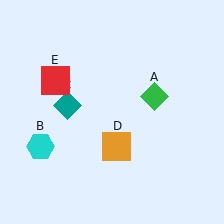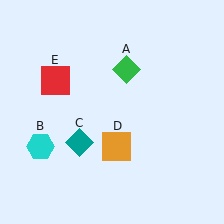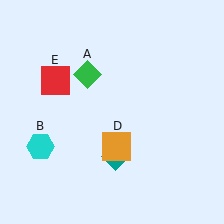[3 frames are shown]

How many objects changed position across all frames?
2 objects changed position: green diamond (object A), teal diamond (object C).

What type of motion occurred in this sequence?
The green diamond (object A), teal diamond (object C) rotated counterclockwise around the center of the scene.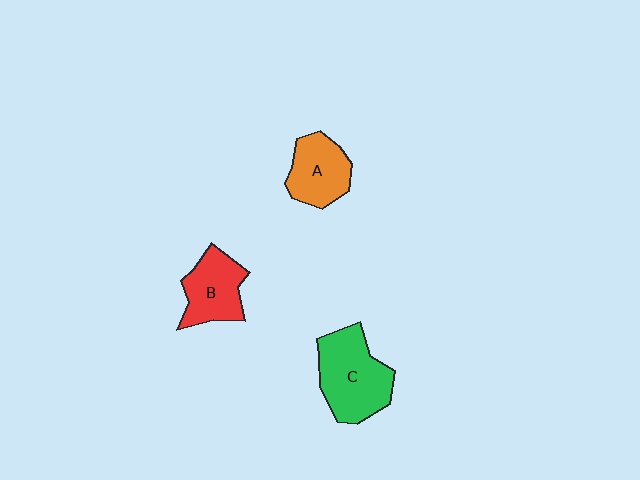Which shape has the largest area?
Shape C (green).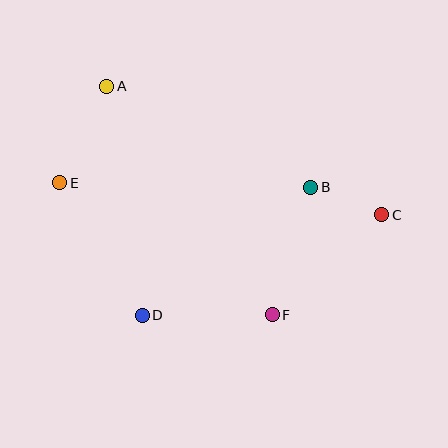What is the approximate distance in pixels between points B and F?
The distance between B and F is approximately 133 pixels.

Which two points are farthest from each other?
Points C and E are farthest from each other.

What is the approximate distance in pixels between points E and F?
The distance between E and F is approximately 250 pixels.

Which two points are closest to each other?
Points B and C are closest to each other.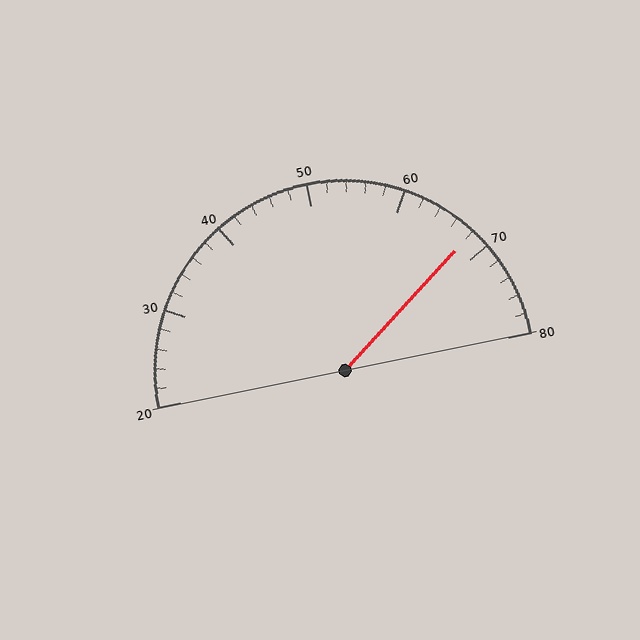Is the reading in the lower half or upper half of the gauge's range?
The reading is in the upper half of the range (20 to 80).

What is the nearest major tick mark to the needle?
The nearest major tick mark is 70.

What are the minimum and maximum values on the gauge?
The gauge ranges from 20 to 80.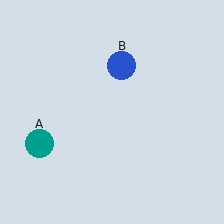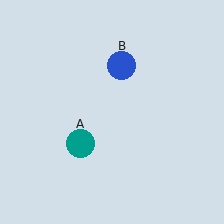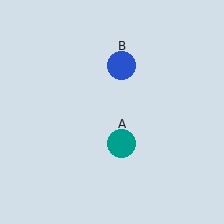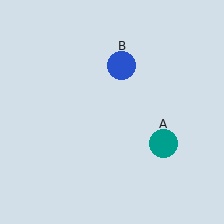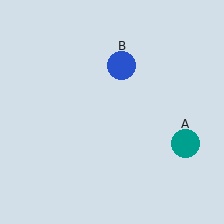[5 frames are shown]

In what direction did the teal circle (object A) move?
The teal circle (object A) moved right.